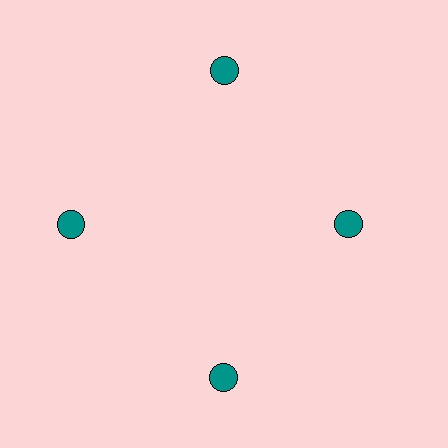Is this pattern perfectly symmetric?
No. The 4 teal circles are arranged in a ring, but one element near the 3 o'clock position is pulled inward toward the center, breaking the 4-fold rotational symmetry.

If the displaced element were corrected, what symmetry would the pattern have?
It would have 4-fold rotational symmetry — the pattern would map onto itself every 90 degrees.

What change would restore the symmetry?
The symmetry would be restored by moving it outward, back onto the ring so that all 4 circles sit at equal angles and equal distance from the center.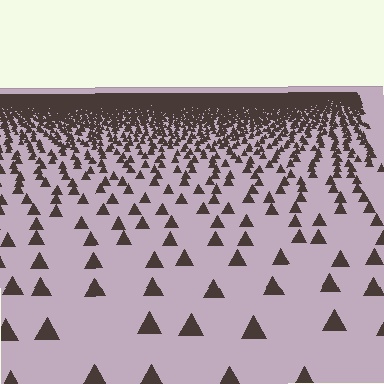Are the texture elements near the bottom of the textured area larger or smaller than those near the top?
Larger. Near the bottom, elements are closer to the viewer and appear at a bigger on-screen size.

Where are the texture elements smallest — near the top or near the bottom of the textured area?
Near the top.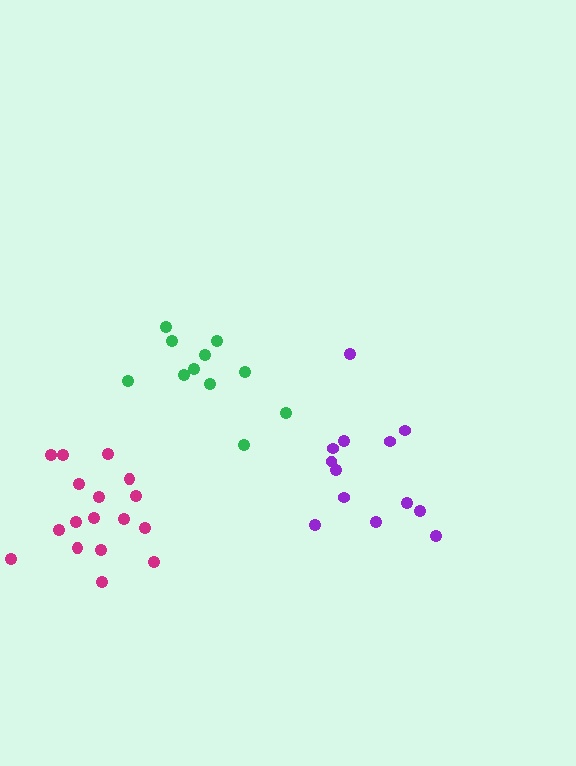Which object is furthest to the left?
The magenta cluster is leftmost.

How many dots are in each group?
Group 1: 13 dots, Group 2: 17 dots, Group 3: 11 dots (41 total).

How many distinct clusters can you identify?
There are 3 distinct clusters.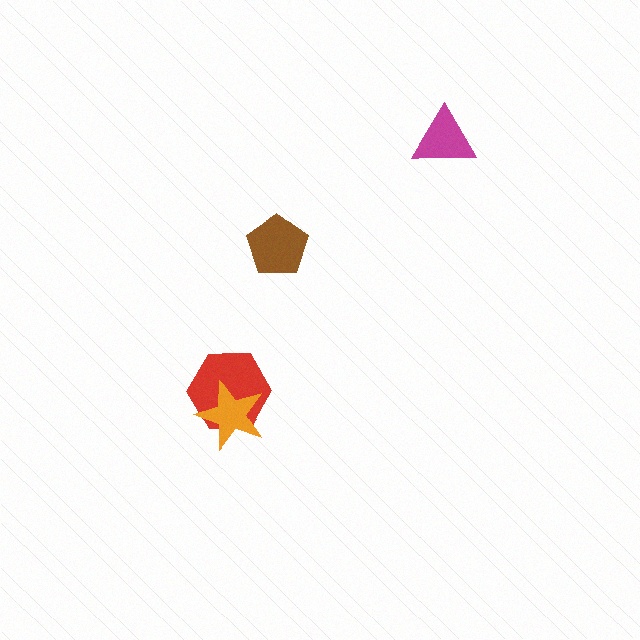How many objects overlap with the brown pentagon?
0 objects overlap with the brown pentagon.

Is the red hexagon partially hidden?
Yes, it is partially covered by another shape.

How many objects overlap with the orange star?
1 object overlaps with the orange star.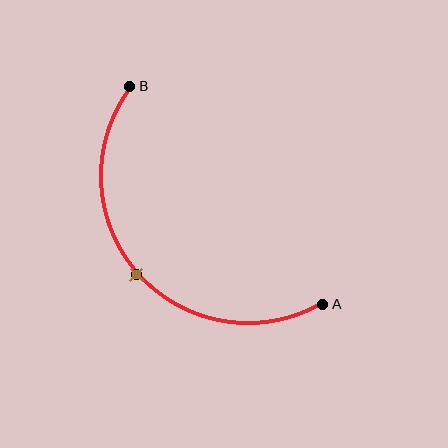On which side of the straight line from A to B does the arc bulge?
The arc bulges below and to the left of the straight line connecting A and B.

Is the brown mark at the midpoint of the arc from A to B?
Yes. The brown mark lies on the arc at equal arc-length from both A and B — it is the arc midpoint.